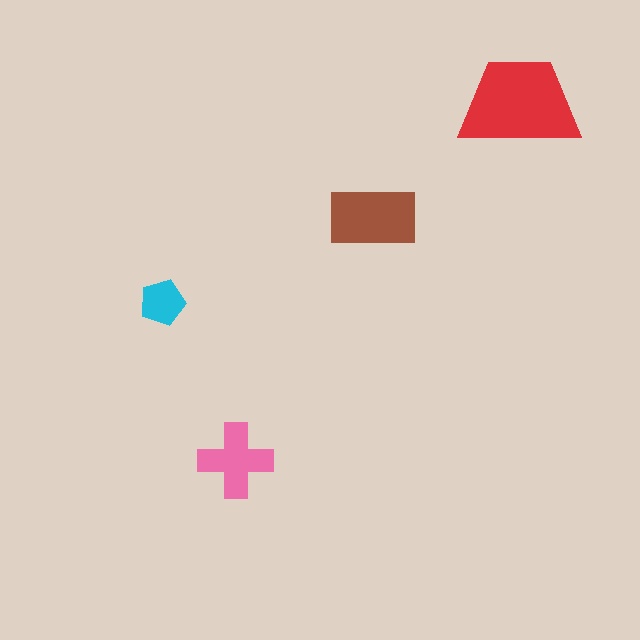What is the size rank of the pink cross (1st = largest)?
3rd.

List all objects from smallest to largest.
The cyan pentagon, the pink cross, the brown rectangle, the red trapezoid.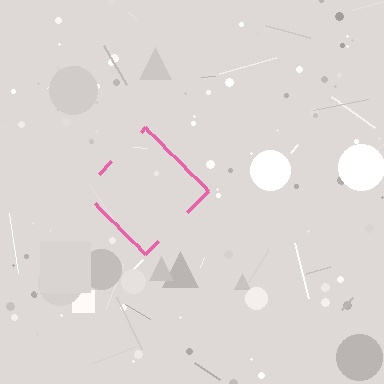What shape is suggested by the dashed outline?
The dashed outline suggests a diamond.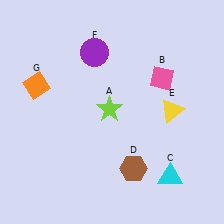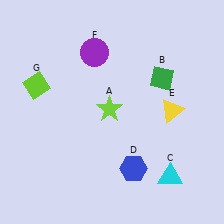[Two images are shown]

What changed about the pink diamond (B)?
In Image 1, B is pink. In Image 2, it changed to green.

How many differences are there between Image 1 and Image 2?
There are 3 differences between the two images.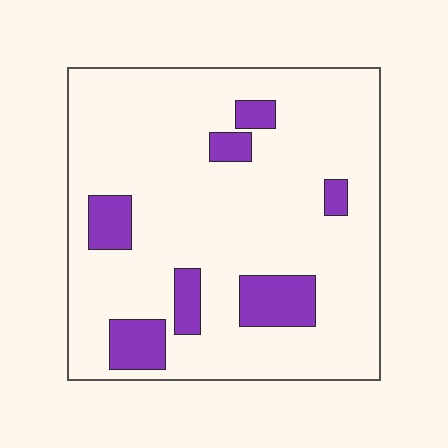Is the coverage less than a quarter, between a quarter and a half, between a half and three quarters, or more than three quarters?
Less than a quarter.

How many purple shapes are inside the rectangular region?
7.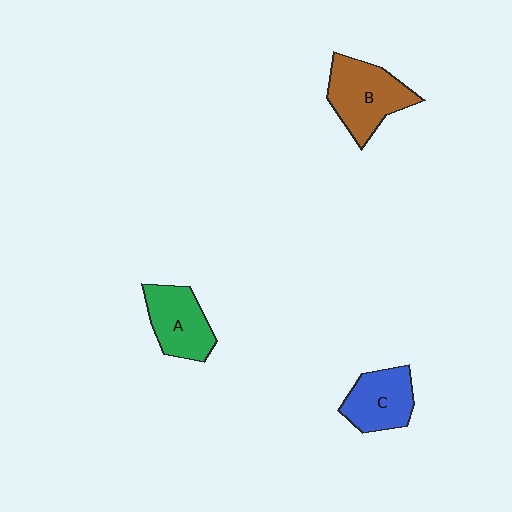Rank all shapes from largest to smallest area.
From largest to smallest: B (brown), A (green), C (blue).